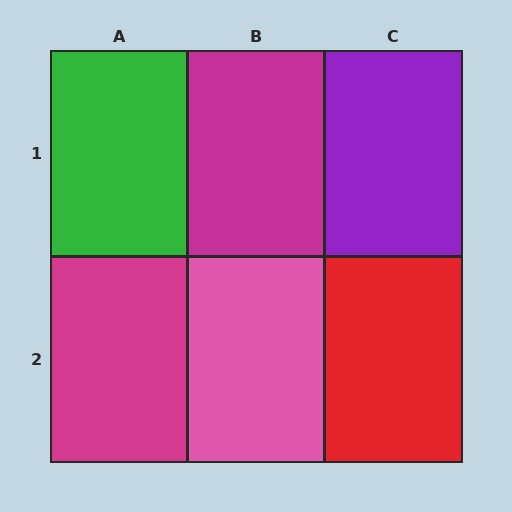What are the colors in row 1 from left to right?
Green, magenta, purple.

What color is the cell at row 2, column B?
Pink.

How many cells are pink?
1 cell is pink.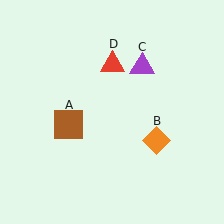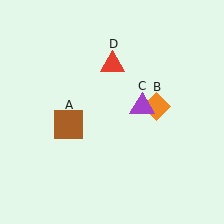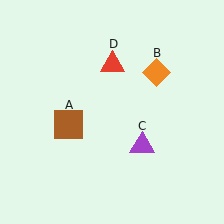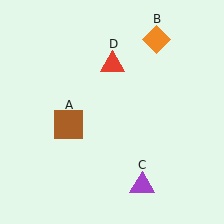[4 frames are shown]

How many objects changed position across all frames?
2 objects changed position: orange diamond (object B), purple triangle (object C).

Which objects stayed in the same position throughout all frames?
Brown square (object A) and red triangle (object D) remained stationary.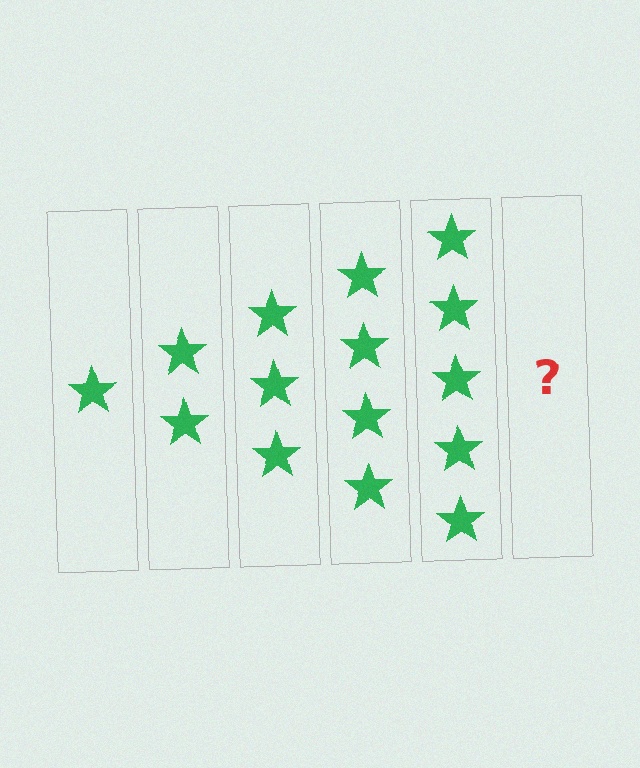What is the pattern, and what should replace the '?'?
The pattern is that each step adds one more star. The '?' should be 6 stars.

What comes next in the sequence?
The next element should be 6 stars.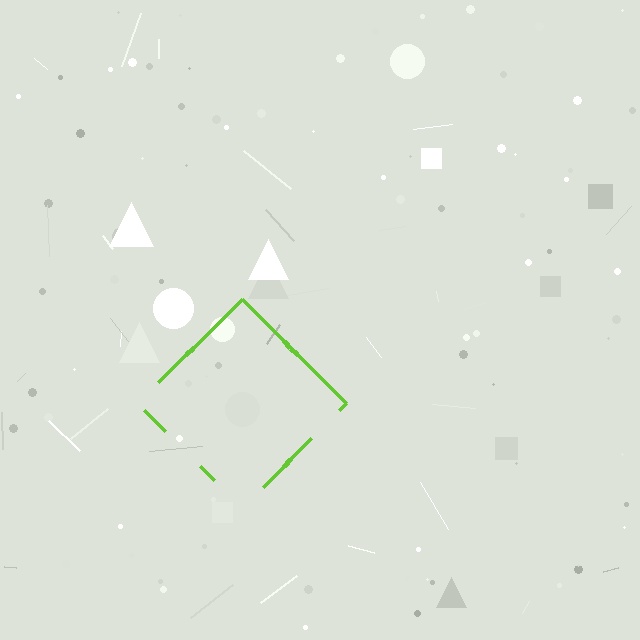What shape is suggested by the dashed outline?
The dashed outline suggests a diamond.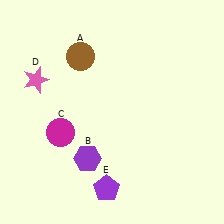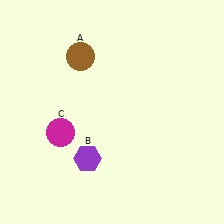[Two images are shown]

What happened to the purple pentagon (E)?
The purple pentagon (E) was removed in Image 2. It was in the bottom-left area of Image 1.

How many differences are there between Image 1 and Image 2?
There are 2 differences between the two images.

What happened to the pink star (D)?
The pink star (D) was removed in Image 2. It was in the top-left area of Image 1.